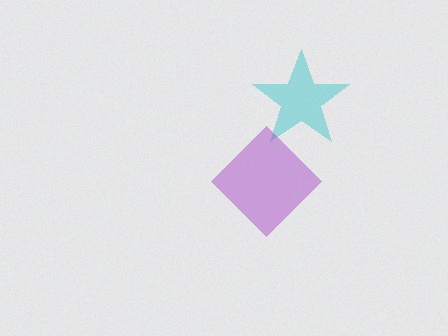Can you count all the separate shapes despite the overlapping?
Yes, there are 2 separate shapes.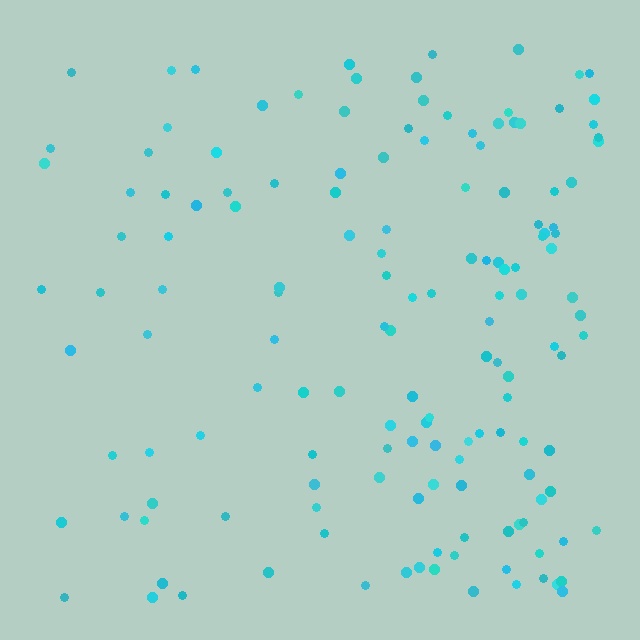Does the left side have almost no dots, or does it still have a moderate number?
Still a moderate number, just noticeably fewer than the right.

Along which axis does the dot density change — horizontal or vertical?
Horizontal.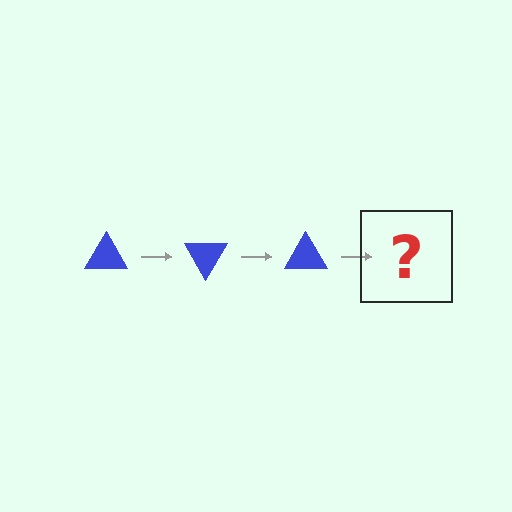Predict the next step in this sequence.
The next step is a blue triangle rotated 180 degrees.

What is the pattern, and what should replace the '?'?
The pattern is that the triangle rotates 60 degrees each step. The '?' should be a blue triangle rotated 180 degrees.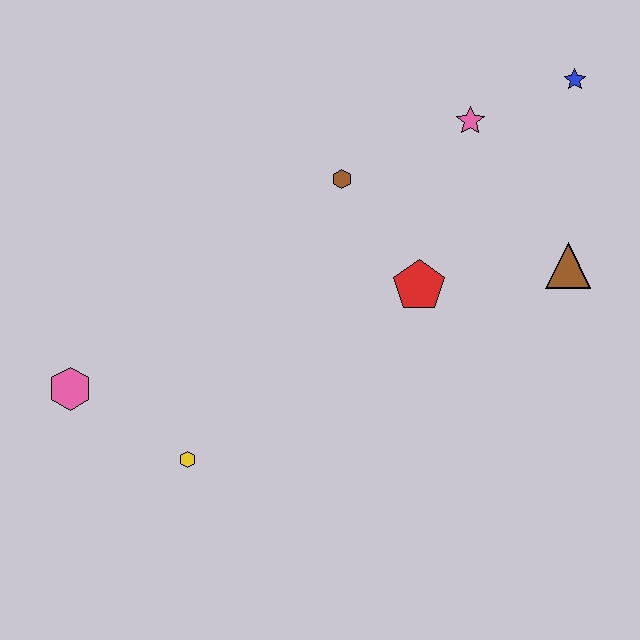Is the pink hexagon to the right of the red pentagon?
No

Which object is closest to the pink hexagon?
The yellow hexagon is closest to the pink hexagon.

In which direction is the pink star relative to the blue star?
The pink star is to the left of the blue star.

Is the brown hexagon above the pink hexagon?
Yes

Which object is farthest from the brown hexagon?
The pink hexagon is farthest from the brown hexagon.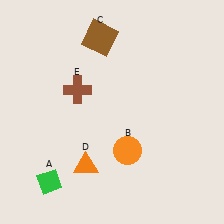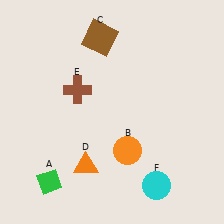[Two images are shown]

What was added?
A cyan circle (F) was added in Image 2.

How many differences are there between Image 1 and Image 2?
There is 1 difference between the two images.